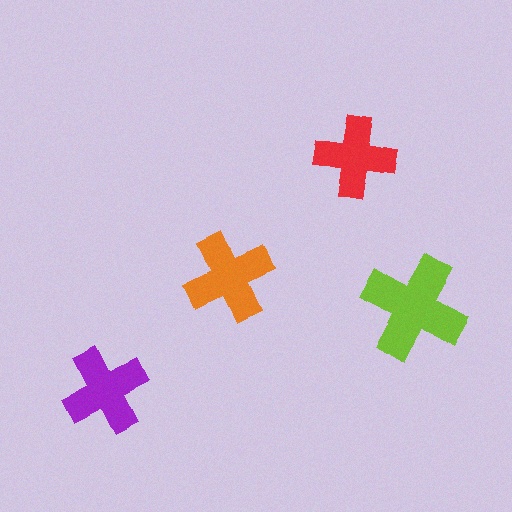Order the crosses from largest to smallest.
the lime one, the orange one, the purple one, the red one.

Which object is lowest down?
The purple cross is bottommost.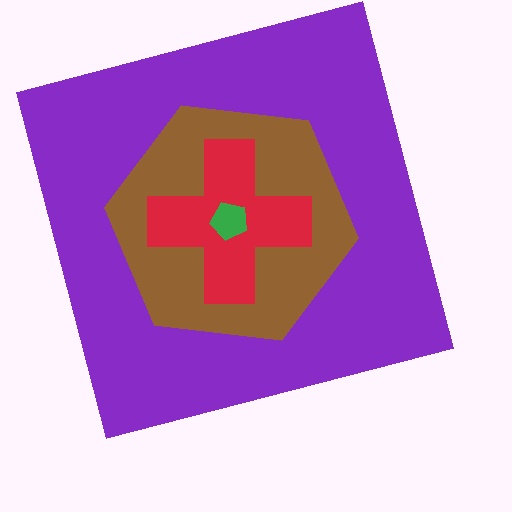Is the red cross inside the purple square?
Yes.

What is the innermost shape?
The green pentagon.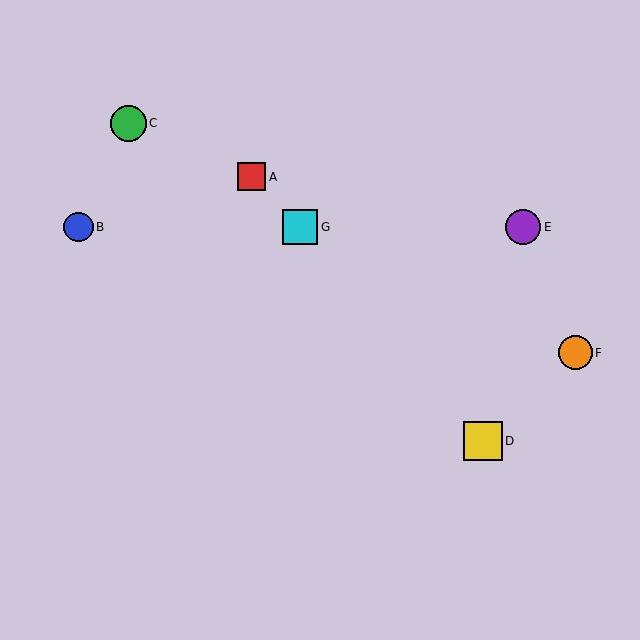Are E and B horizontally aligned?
Yes, both are at y≈227.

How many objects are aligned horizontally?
3 objects (B, E, G) are aligned horizontally.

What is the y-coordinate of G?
Object G is at y≈227.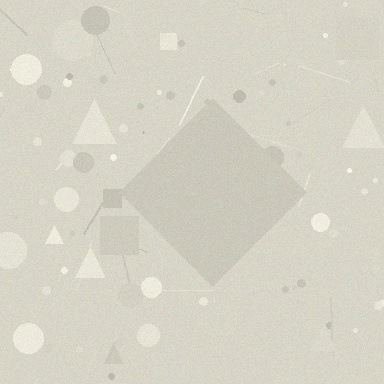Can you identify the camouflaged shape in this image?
The camouflaged shape is a diamond.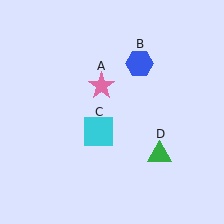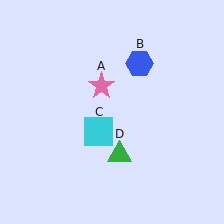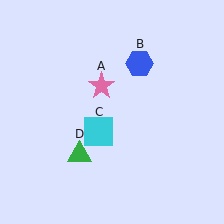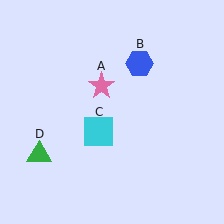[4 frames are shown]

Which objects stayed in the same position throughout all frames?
Pink star (object A) and blue hexagon (object B) and cyan square (object C) remained stationary.